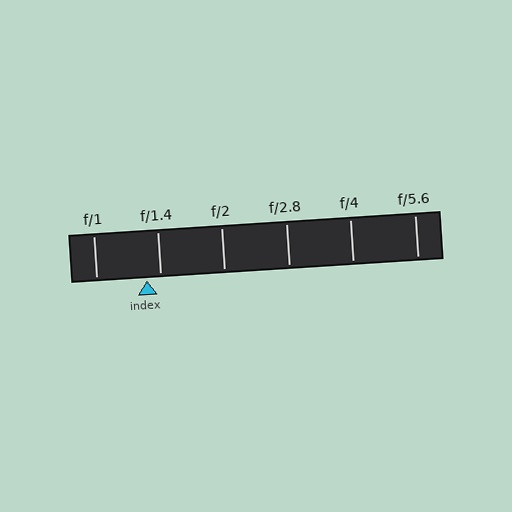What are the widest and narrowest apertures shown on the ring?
The widest aperture shown is f/1 and the narrowest is f/5.6.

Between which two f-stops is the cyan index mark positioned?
The index mark is between f/1 and f/1.4.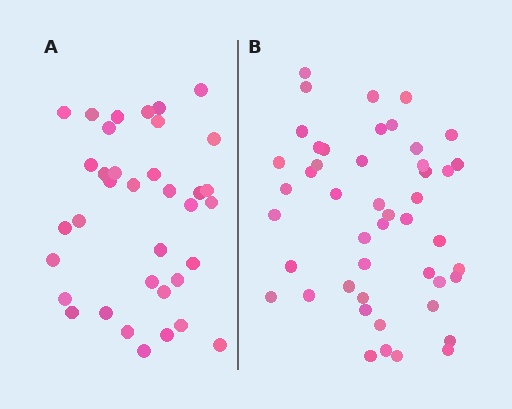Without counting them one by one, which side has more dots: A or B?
Region B (the right region) has more dots.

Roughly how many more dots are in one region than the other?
Region B has roughly 12 or so more dots than region A.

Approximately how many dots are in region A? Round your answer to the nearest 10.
About 40 dots. (The exact count is 36, which rounds to 40.)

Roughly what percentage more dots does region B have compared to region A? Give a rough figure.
About 30% more.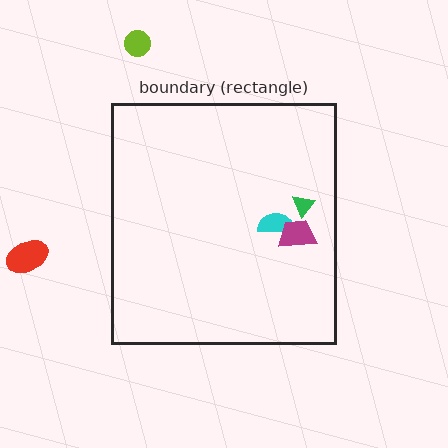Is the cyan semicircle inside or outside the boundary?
Inside.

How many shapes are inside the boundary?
3 inside, 2 outside.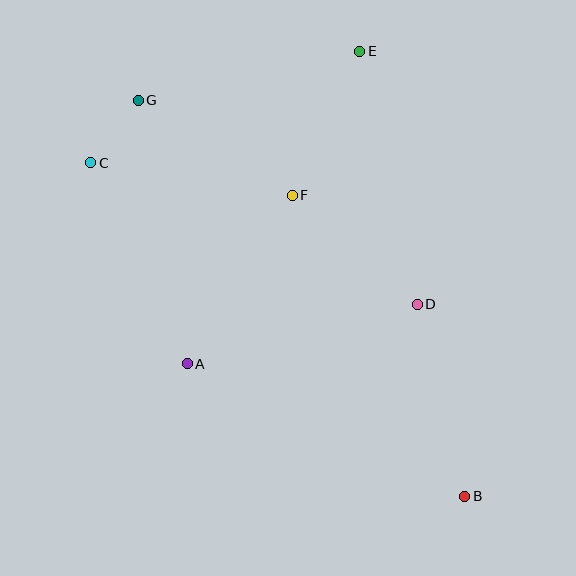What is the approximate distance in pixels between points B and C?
The distance between B and C is approximately 501 pixels.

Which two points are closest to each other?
Points C and G are closest to each other.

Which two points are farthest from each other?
Points B and G are farthest from each other.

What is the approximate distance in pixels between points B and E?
The distance between B and E is approximately 457 pixels.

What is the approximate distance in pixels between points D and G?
The distance between D and G is approximately 345 pixels.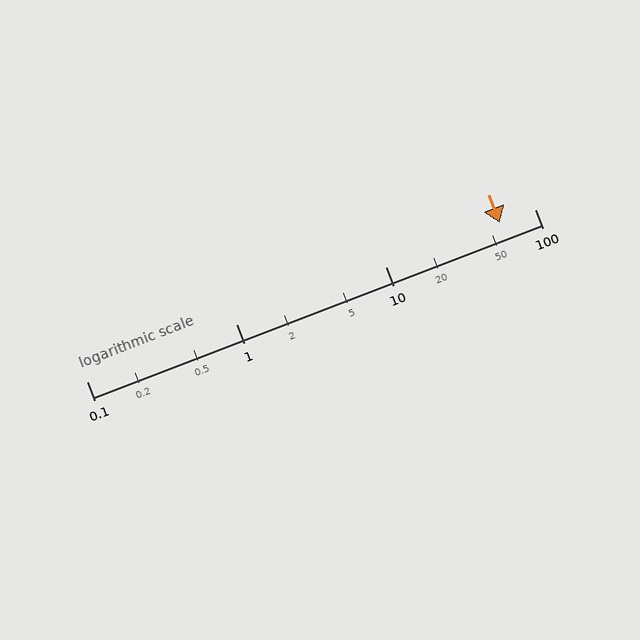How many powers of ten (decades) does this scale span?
The scale spans 3 decades, from 0.1 to 100.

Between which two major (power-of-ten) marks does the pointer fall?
The pointer is between 10 and 100.